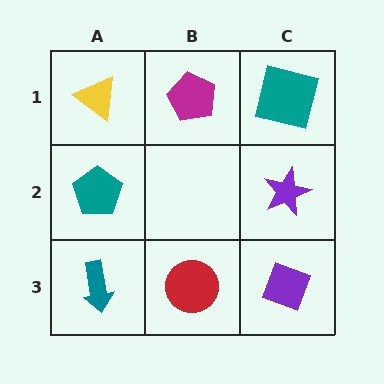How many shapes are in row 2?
2 shapes.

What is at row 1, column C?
A teal square.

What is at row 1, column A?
A yellow triangle.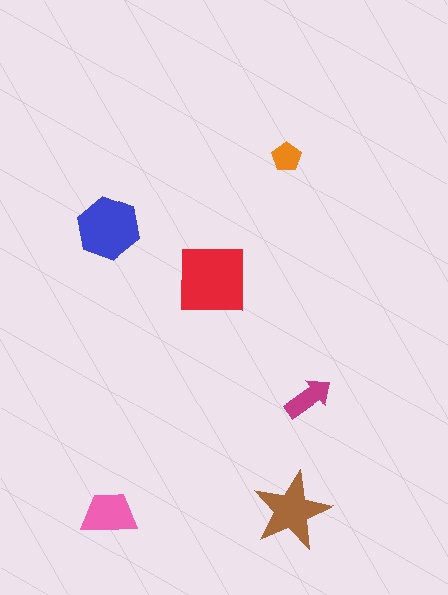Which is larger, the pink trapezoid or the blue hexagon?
The blue hexagon.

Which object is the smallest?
The orange pentagon.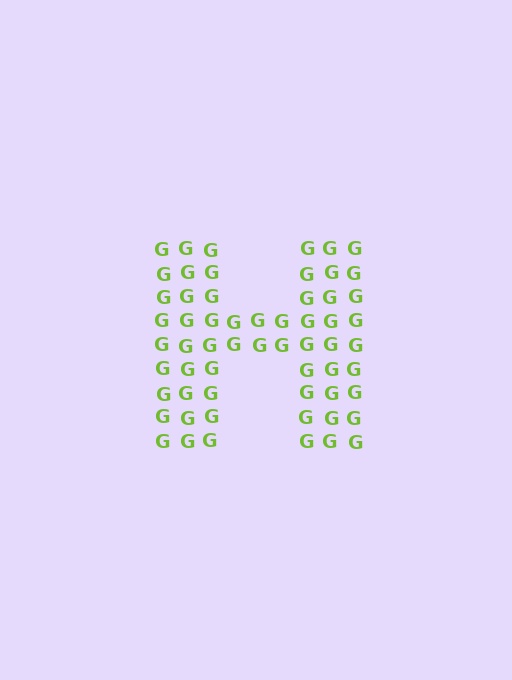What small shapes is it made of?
It is made of small letter G's.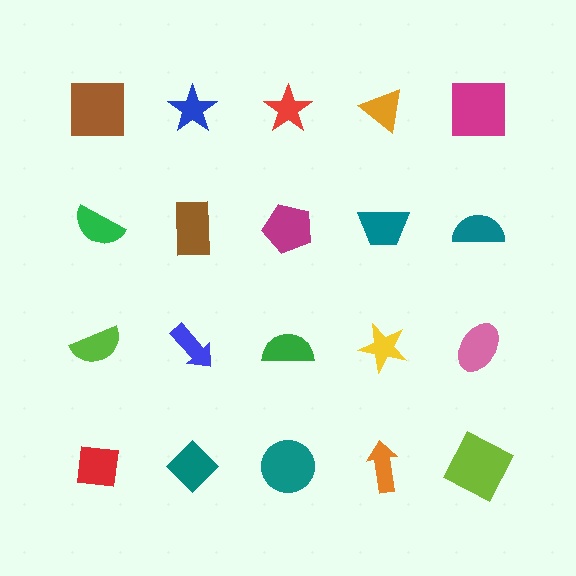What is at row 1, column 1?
A brown square.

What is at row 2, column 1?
A green semicircle.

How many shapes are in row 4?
5 shapes.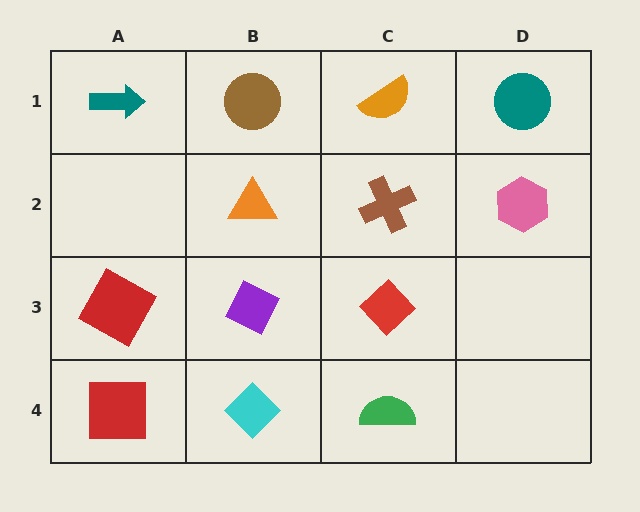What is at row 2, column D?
A pink hexagon.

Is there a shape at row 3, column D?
No, that cell is empty.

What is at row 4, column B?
A cyan diamond.